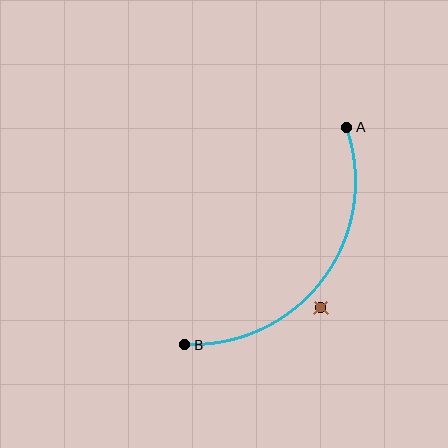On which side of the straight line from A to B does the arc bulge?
The arc bulges below and to the right of the straight line connecting A and B.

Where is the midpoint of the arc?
The arc midpoint is the point on the curve farthest from the straight line joining A and B. It sits below and to the right of that line.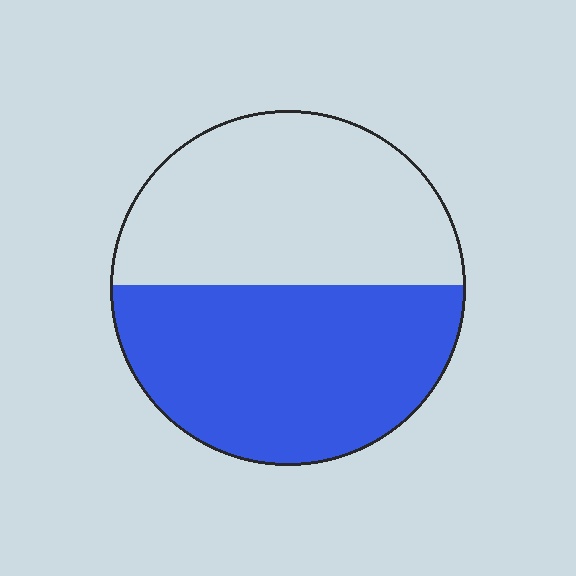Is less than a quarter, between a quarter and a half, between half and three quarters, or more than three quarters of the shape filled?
Between half and three quarters.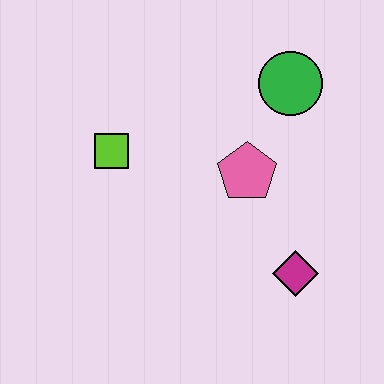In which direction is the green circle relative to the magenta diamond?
The green circle is above the magenta diamond.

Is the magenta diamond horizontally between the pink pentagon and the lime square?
No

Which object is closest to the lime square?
The pink pentagon is closest to the lime square.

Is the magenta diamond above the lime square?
No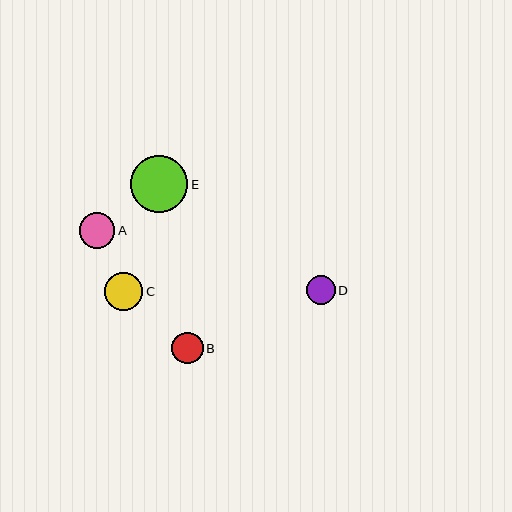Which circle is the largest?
Circle E is the largest with a size of approximately 57 pixels.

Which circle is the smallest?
Circle D is the smallest with a size of approximately 29 pixels.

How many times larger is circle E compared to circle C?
Circle E is approximately 1.5 times the size of circle C.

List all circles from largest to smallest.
From largest to smallest: E, C, A, B, D.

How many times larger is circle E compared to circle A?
Circle E is approximately 1.6 times the size of circle A.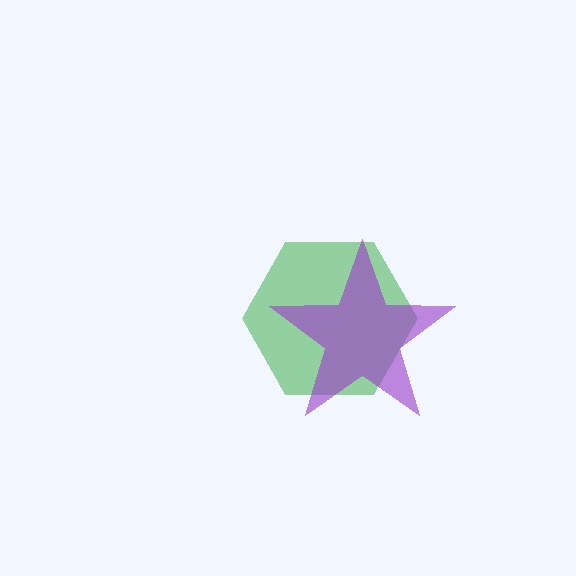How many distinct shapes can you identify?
There are 2 distinct shapes: a green hexagon, a purple star.